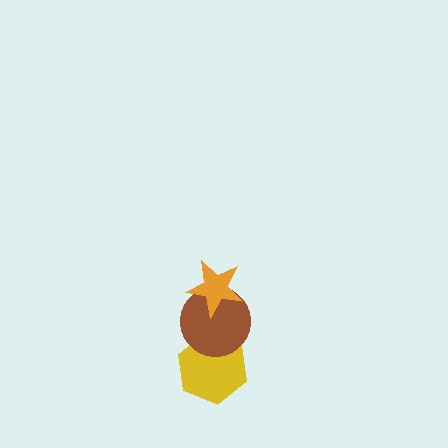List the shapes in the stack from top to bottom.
From top to bottom: the orange star, the brown circle, the yellow hexagon.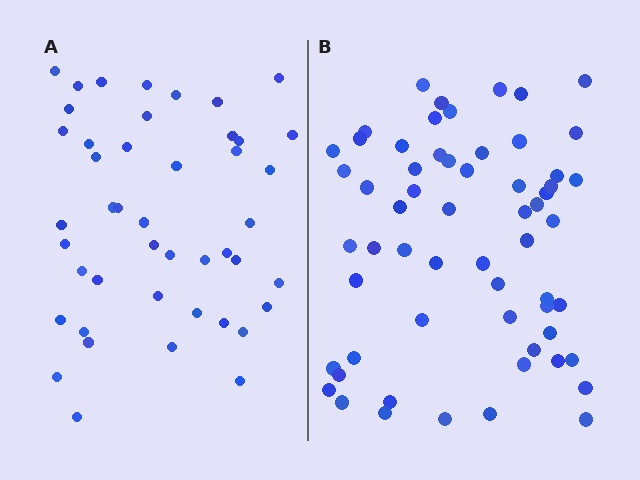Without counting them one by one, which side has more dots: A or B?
Region B (the right region) has more dots.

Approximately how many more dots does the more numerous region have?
Region B has approximately 15 more dots than region A.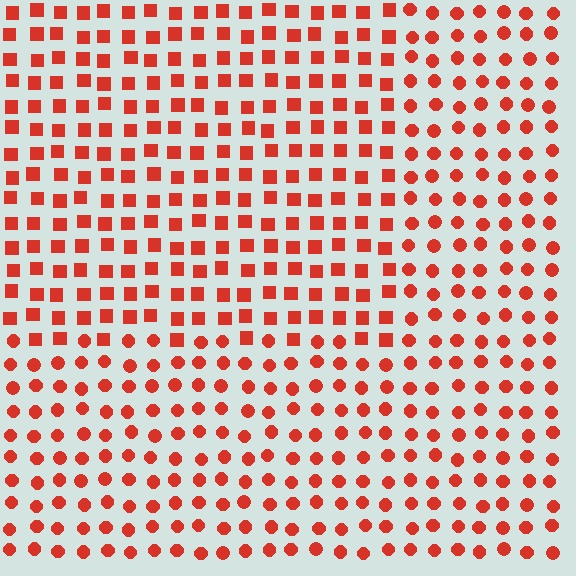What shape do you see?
I see a rectangle.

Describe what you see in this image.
The image is filled with small red elements arranged in a uniform grid. A rectangle-shaped region contains squares, while the surrounding area contains circles. The boundary is defined purely by the change in element shape.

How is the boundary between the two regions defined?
The boundary is defined by a change in element shape: squares inside vs. circles outside. All elements share the same color and spacing.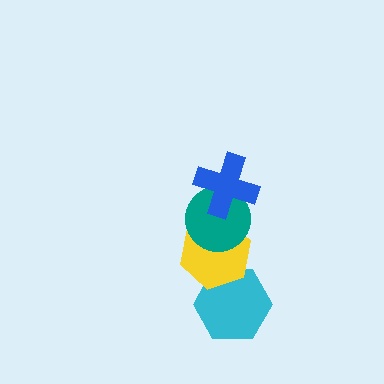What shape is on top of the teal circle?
The blue cross is on top of the teal circle.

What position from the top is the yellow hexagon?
The yellow hexagon is 3rd from the top.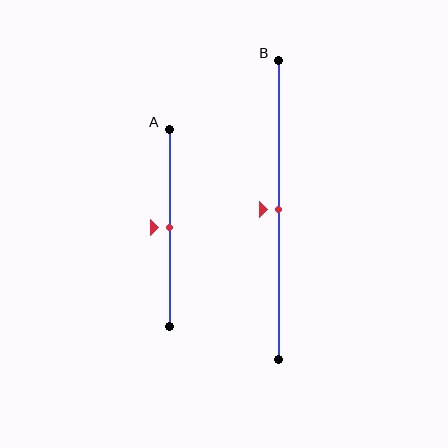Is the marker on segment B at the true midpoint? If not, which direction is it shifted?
Yes, the marker on segment B is at the true midpoint.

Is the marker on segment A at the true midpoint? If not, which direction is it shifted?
Yes, the marker on segment A is at the true midpoint.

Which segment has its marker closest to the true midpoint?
Segment A has its marker closest to the true midpoint.